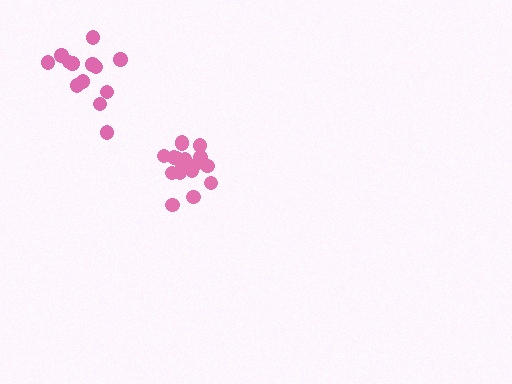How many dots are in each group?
Group 1: 17 dots, Group 2: 13 dots (30 total).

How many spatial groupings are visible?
There are 2 spatial groupings.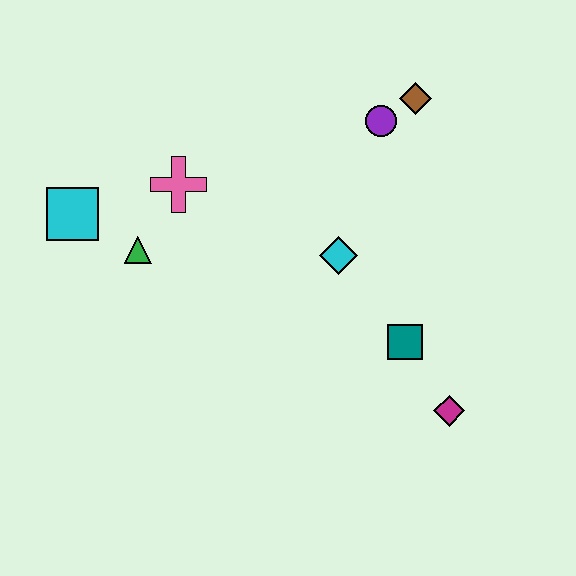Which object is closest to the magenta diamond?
The teal square is closest to the magenta diamond.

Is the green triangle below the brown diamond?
Yes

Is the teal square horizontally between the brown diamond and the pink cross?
Yes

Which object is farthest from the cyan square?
The magenta diamond is farthest from the cyan square.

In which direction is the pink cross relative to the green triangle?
The pink cross is above the green triangle.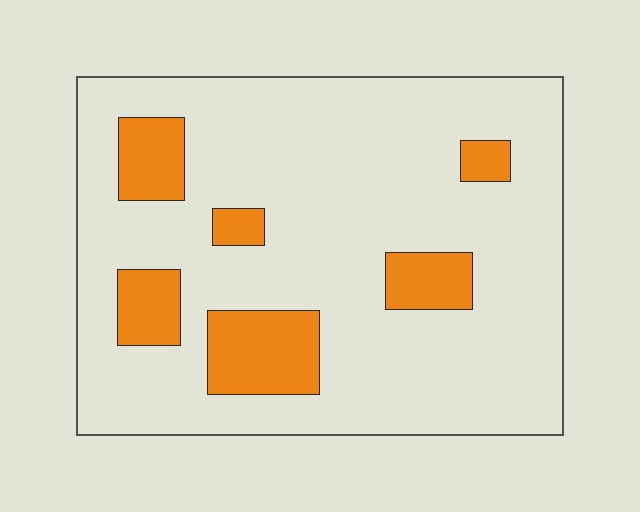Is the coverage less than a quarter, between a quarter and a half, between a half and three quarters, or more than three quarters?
Less than a quarter.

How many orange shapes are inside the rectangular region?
6.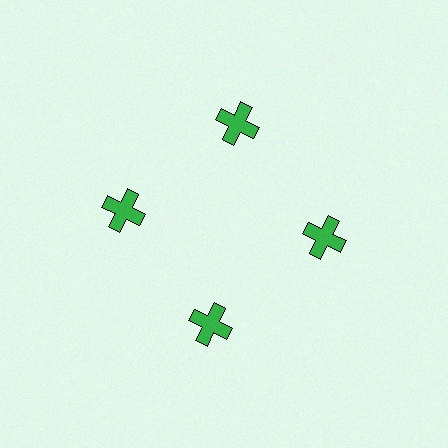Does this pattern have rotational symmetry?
Yes, this pattern has 4-fold rotational symmetry. It looks the same after rotating 90 degrees around the center.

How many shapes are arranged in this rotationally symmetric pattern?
There are 4 shapes, arranged in 4 groups of 1.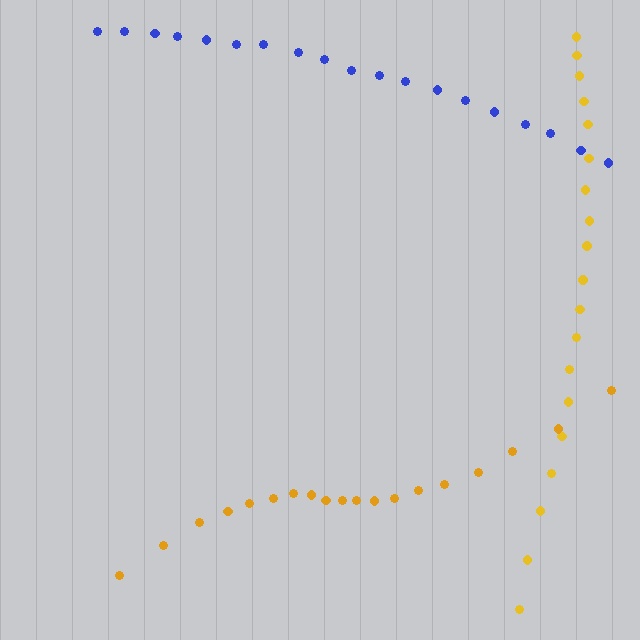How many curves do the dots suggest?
There are 3 distinct paths.